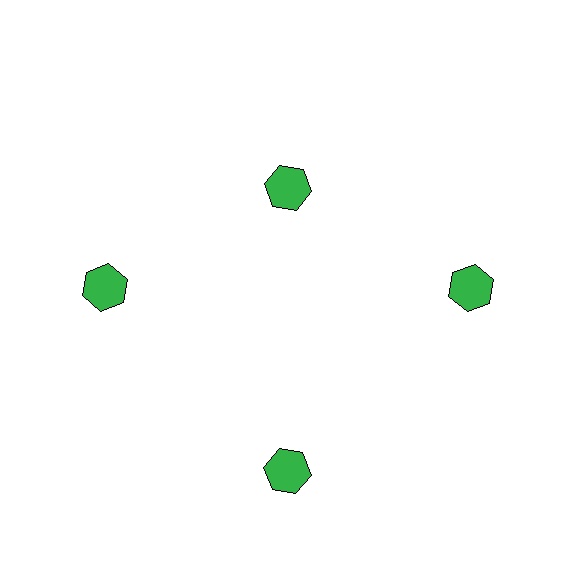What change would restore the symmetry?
The symmetry would be restored by moving it outward, back onto the ring so that all 4 hexagons sit at equal angles and equal distance from the center.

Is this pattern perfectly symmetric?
No. The 4 green hexagons are arranged in a ring, but one element near the 12 o'clock position is pulled inward toward the center, breaking the 4-fold rotational symmetry.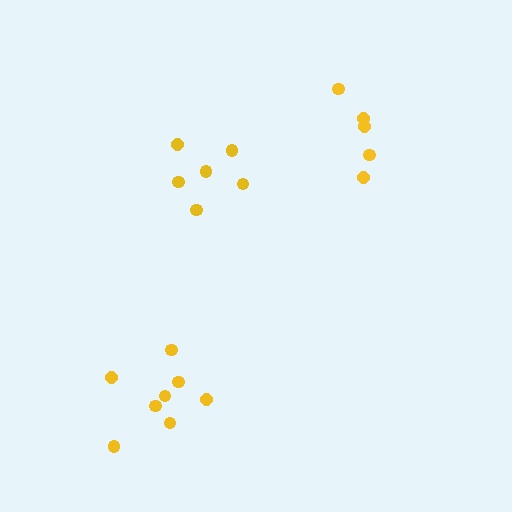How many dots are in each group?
Group 1: 5 dots, Group 2: 8 dots, Group 3: 6 dots (19 total).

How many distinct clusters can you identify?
There are 3 distinct clusters.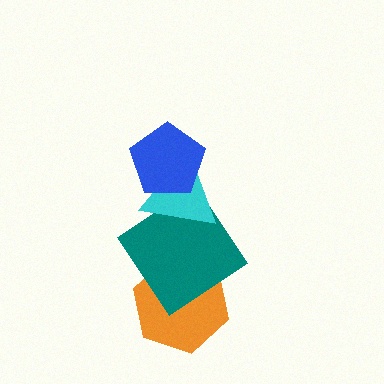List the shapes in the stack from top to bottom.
From top to bottom: the blue pentagon, the cyan triangle, the teal diamond, the orange hexagon.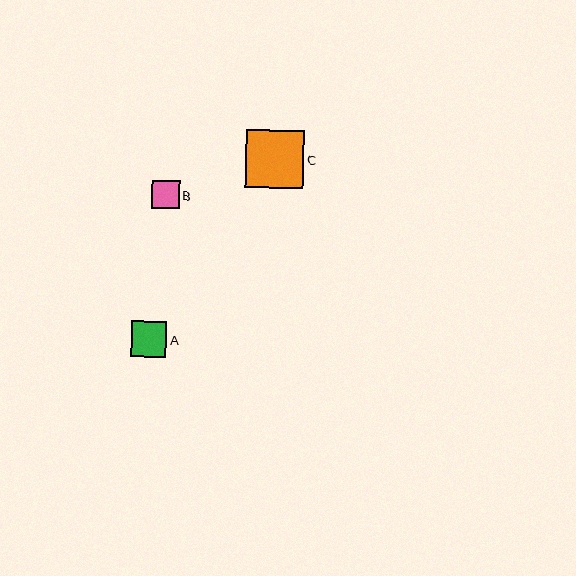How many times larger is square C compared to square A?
Square C is approximately 1.6 times the size of square A.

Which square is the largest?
Square C is the largest with a size of approximately 58 pixels.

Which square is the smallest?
Square B is the smallest with a size of approximately 28 pixels.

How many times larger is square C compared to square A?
Square C is approximately 1.6 times the size of square A.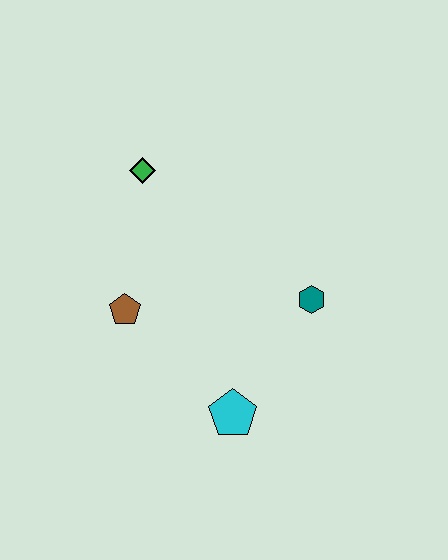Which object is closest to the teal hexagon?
The cyan pentagon is closest to the teal hexagon.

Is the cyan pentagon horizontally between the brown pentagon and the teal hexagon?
Yes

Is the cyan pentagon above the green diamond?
No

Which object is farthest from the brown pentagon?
The teal hexagon is farthest from the brown pentagon.